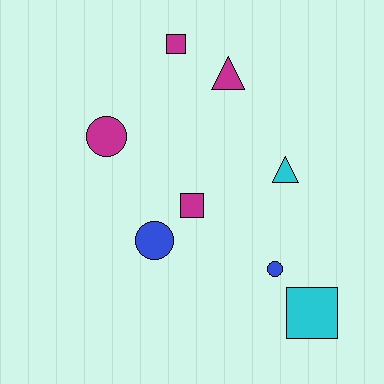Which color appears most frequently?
Magenta, with 4 objects.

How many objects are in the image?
There are 8 objects.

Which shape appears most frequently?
Square, with 3 objects.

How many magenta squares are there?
There are 2 magenta squares.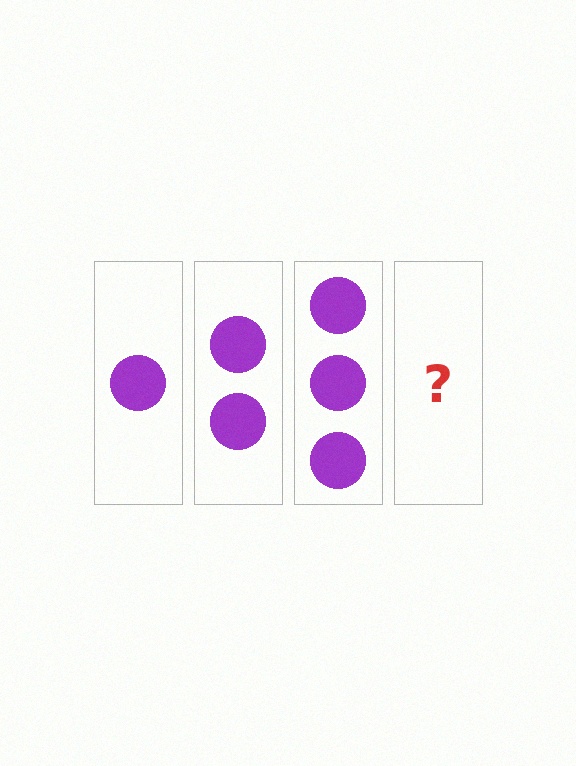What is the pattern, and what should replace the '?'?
The pattern is that each step adds one more circle. The '?' should be 4 circles.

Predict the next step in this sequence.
The next step is 4 circles.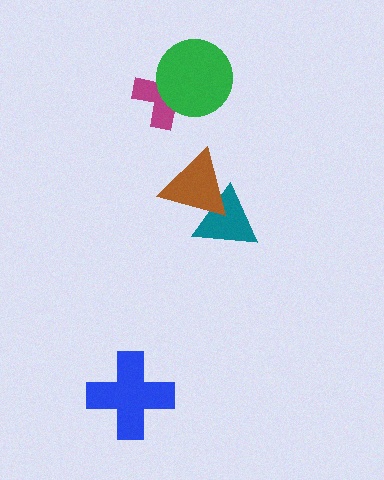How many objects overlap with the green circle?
1 object overlaps with the green circle.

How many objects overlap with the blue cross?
0 objects overlap with the blue cross.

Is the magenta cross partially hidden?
Yes, it is partially covered by another shape.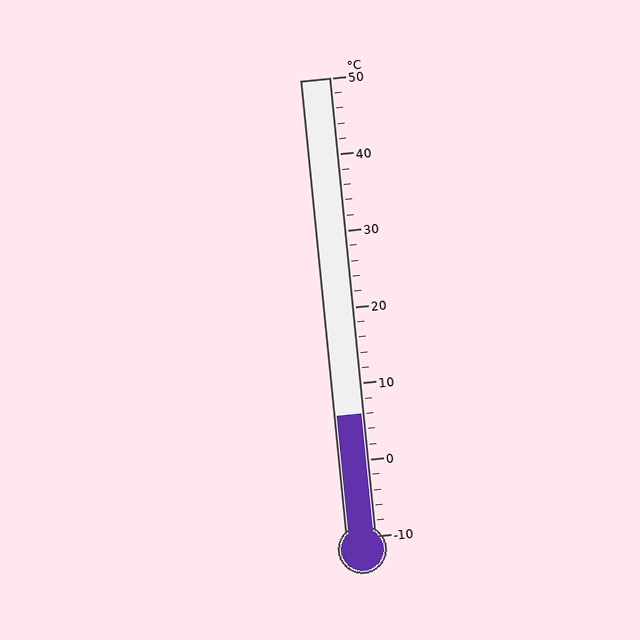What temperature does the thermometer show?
The thermometer shows approximately 6°C.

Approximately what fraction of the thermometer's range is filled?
The thermometer is filled to approximately 25% of its range.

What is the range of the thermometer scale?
The thermometer scale ranges from -10°C to 50°C.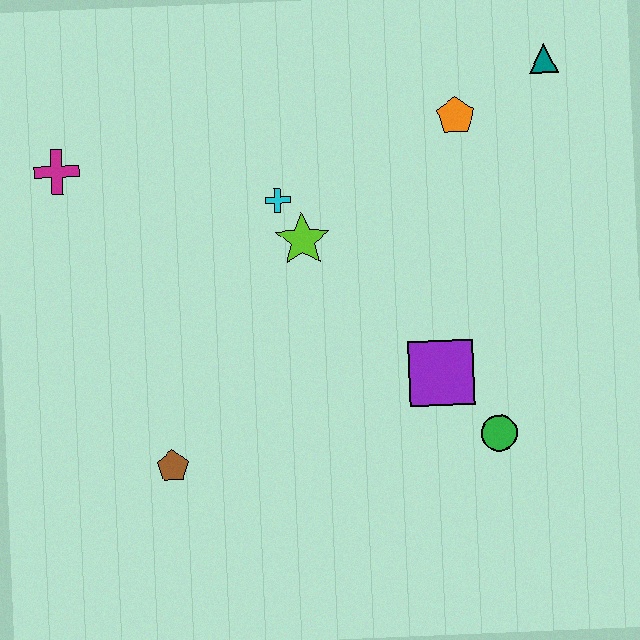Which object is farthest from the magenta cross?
The green circle is farthest from the magenta cross.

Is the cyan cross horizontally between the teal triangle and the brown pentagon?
Yes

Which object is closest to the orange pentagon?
The teal triangle is closest to the orange pentagon.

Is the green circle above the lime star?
No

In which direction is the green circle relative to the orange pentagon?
The green circle is below the orange pentagon.